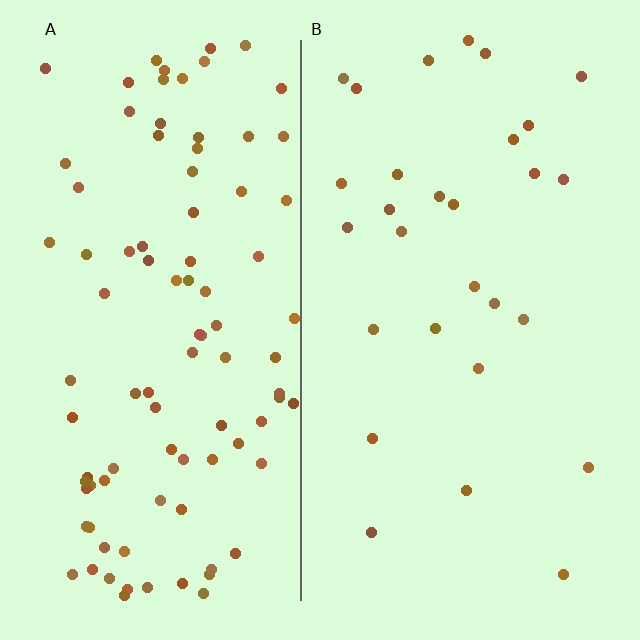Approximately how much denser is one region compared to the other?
Approximately 3.2× — region A over region B.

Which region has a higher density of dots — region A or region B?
A (the left).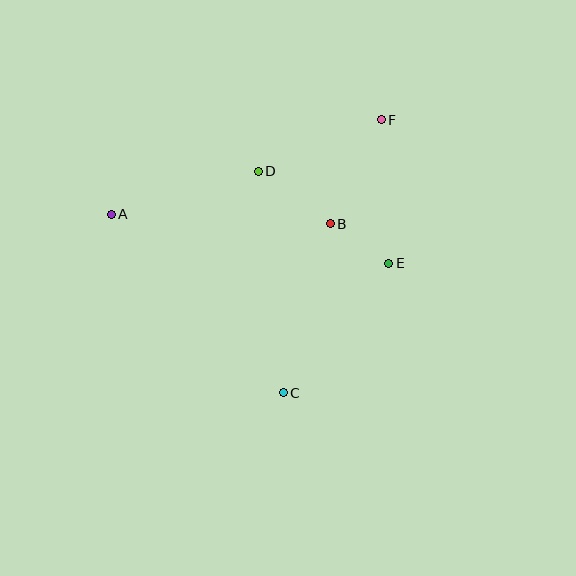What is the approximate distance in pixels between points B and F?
The distance between B and F is approximately 116 pixels.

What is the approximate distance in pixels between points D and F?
The distance between D and F is approximately 133 pixels.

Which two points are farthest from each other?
Points C and F are farthest from each other.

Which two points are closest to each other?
Points B and E are closest to each other.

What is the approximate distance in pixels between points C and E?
The distance between C and E is approximately 167 pixels.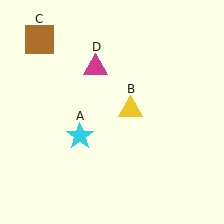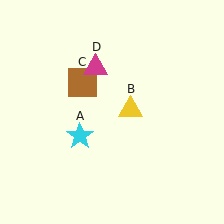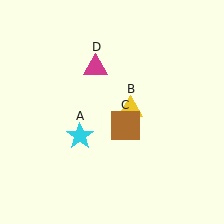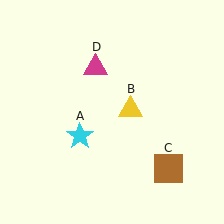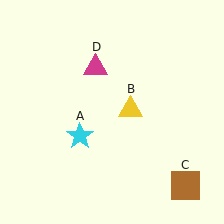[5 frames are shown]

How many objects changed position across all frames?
1 object changed position: brown square (object C).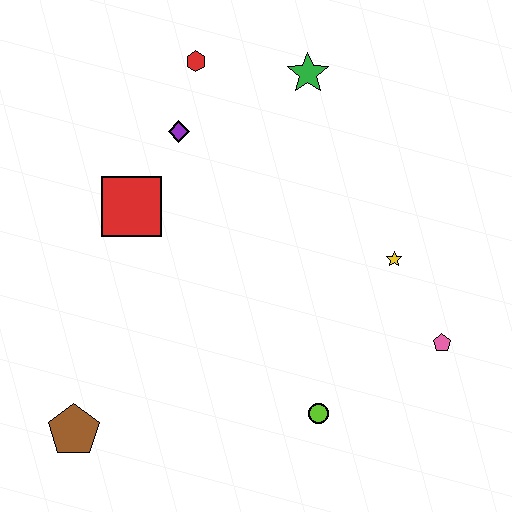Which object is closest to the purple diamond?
The red hexagon is closest to the purple diamond.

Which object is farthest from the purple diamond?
The pink pentagon is farthest from the purple diamond.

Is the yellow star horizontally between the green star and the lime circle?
No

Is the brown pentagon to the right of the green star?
No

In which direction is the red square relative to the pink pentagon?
The red square is to the left of the pink pentagon.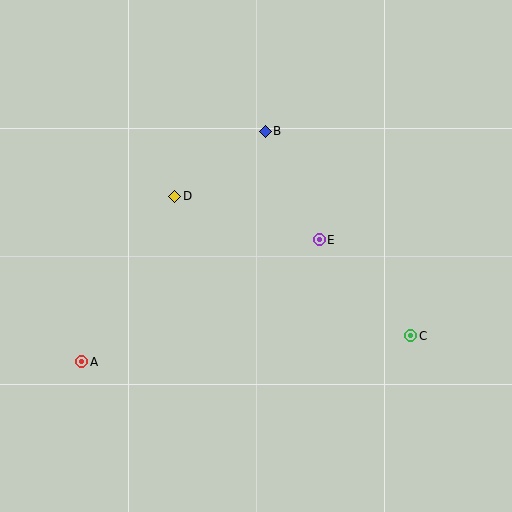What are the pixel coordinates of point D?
Point D is at (175, 196).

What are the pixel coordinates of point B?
Point B is at (265, 131).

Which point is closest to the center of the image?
Point E at (319, 240) is closest to the center.